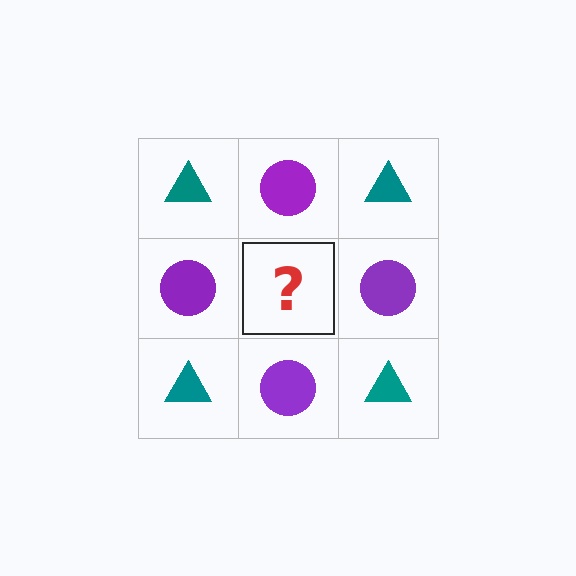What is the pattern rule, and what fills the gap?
The rule is that it alternates teal triangle and purple circle in a checkerboard pattern. The gap should be filled with a teal triangle.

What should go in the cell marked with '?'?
The missing cell should contain a teal triangle.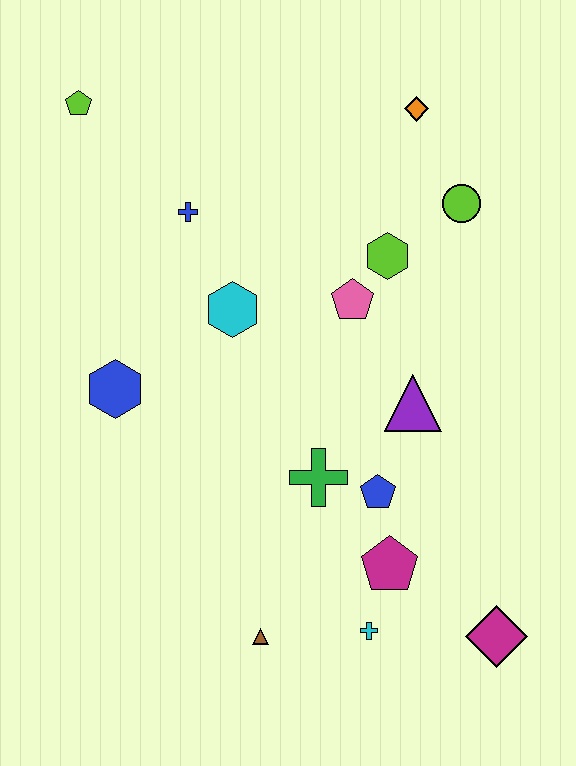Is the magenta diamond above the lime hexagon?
No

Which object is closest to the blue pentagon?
The green cross is closest to the blue pentagon.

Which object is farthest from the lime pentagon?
The magenta diamond is farthest from the lime pentagon.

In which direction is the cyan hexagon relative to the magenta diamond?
The cyan hexagon is above the magenta diamond.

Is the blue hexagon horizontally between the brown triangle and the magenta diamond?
No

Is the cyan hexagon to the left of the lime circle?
Yes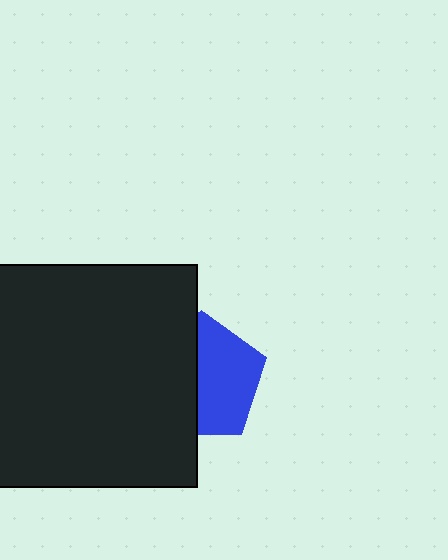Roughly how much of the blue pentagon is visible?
About half of it is visible (roughly 54%).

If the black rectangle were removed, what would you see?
You would see the complete blue pentagon.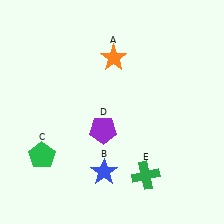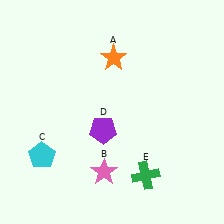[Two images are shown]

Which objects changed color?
B changed from blue to pink. C changed from green to cyan.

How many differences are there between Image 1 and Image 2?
There are 2 differences between the two images.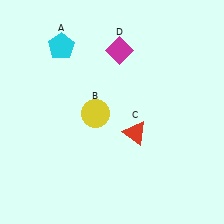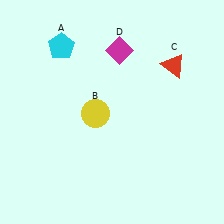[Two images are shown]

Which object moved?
The red triangle (C) moved up.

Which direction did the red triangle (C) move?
The red triangle (C) moved up.